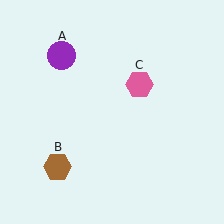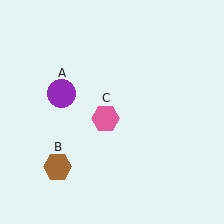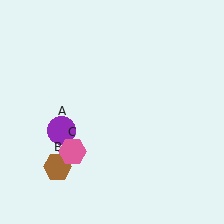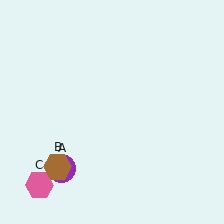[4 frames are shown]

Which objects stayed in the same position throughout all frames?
Brown hexagon (object B) remained stationary.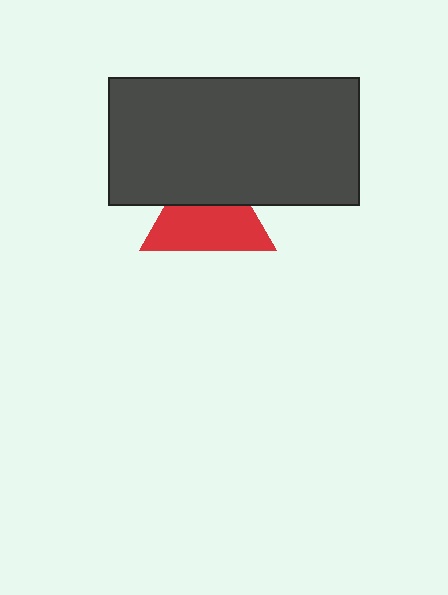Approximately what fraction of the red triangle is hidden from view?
Roughly 38% of the red triangle is hidden behind the dark gray rectangle.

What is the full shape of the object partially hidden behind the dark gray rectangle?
The partially hidden object is a red triangle.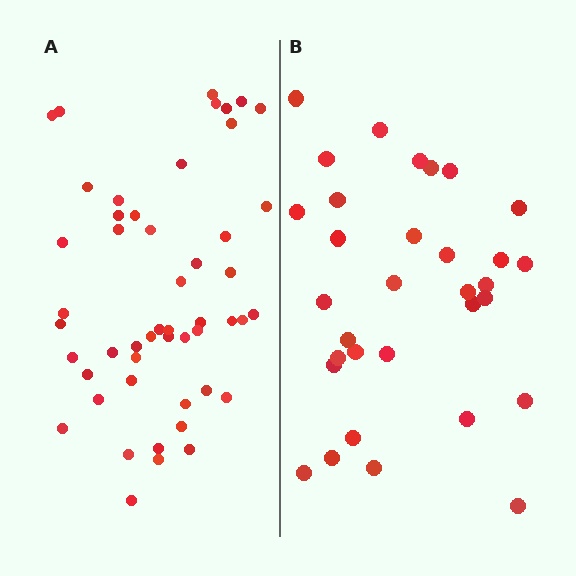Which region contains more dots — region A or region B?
Region A (the left region) has more dots.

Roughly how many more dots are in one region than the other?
Region A has approximately 20 more dots than region B.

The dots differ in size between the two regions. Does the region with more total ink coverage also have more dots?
No. Region B has more total ink coverage because its dots are larger, but region A actually contains more individual dots. Total area can be misleading — the number of items is what matters here.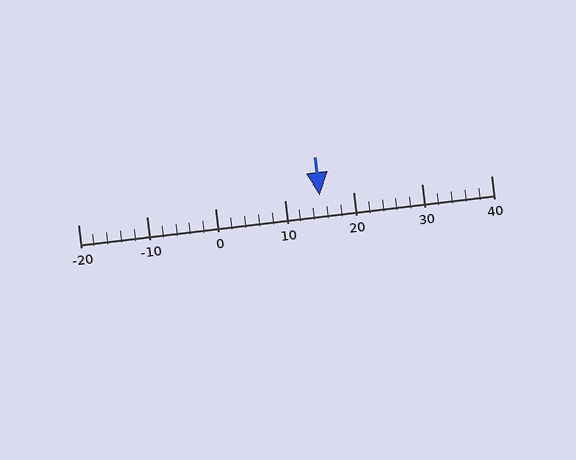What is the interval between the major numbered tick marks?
The major tick marks are spaced 10 units apart.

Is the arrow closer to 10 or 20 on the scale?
The arrow is closer to 20.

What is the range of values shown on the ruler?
The ruler shows values from -20 to 40.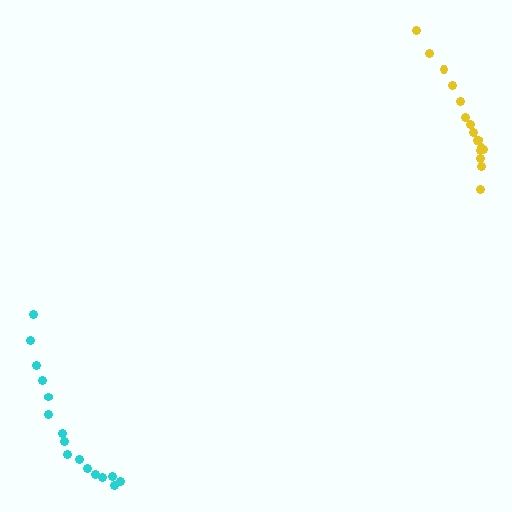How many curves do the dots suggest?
There are 2 distinct paths.